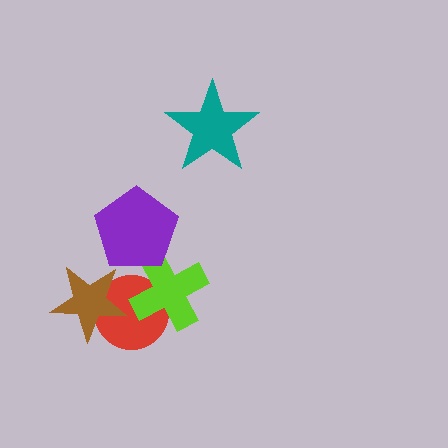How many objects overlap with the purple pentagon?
1 object overlaps with the purple pentagon.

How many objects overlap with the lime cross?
2 objects overlap with the lime cross.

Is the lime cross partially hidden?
Yes, it is partially covered by another shape.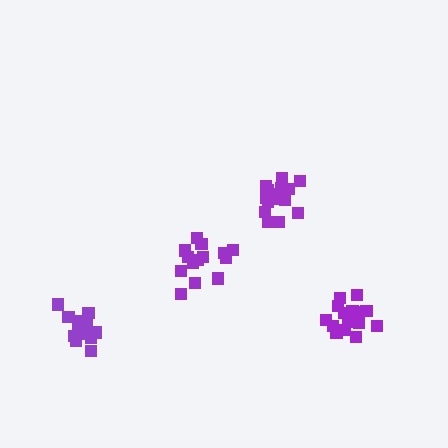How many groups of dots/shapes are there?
There are 4 groups.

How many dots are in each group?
Group 1: 16 dots, Group 2: 16 dots, Group 3: 14 dots, Group 4: 14 dots (60 total).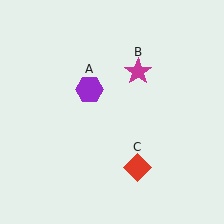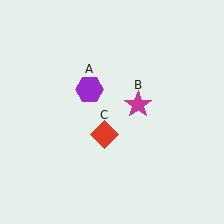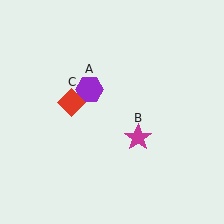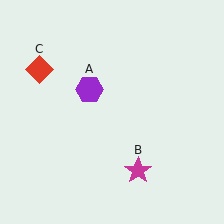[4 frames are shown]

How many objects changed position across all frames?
2 objects changed position: magenta star (object B), red diamond (object C).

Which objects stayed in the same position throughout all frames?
Purple hexagon (object A) remained stationary.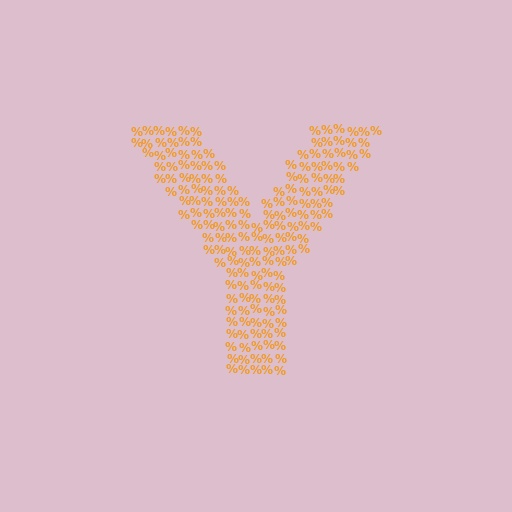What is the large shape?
The large shape is the letter Y.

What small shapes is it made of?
It is made of small percent signs.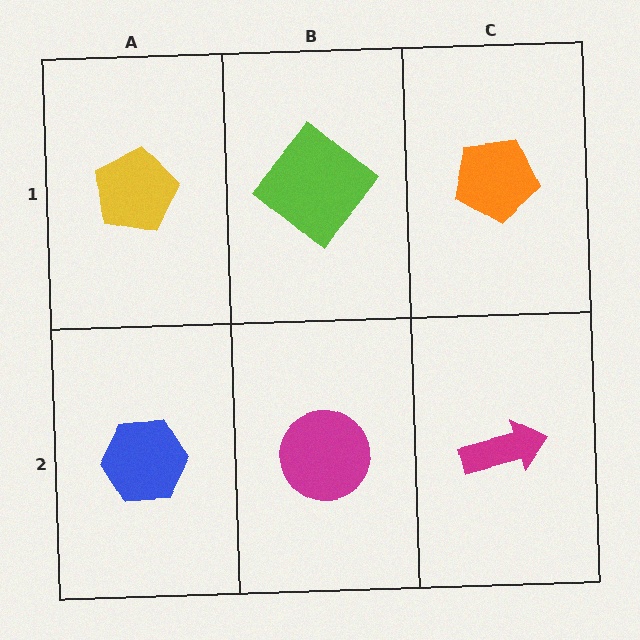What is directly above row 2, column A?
A yellow pentagon.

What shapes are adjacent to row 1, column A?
A blue hexagon (row 2, column A), a lime diamond (row 1, column B).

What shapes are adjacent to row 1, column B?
A magenta circle (row 2, column B), a yellow pentagon (row 1, column A), an orange pentagon (row 1, column C).